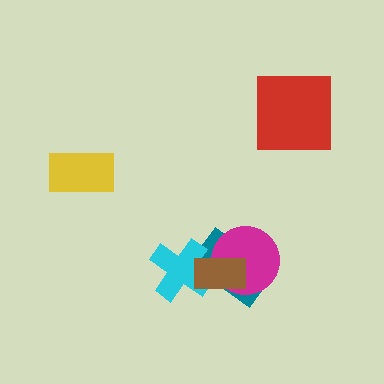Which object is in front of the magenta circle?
The brown rectangle is in front of the magenta circle.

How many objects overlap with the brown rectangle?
3 objects overlap with the brown rectangle.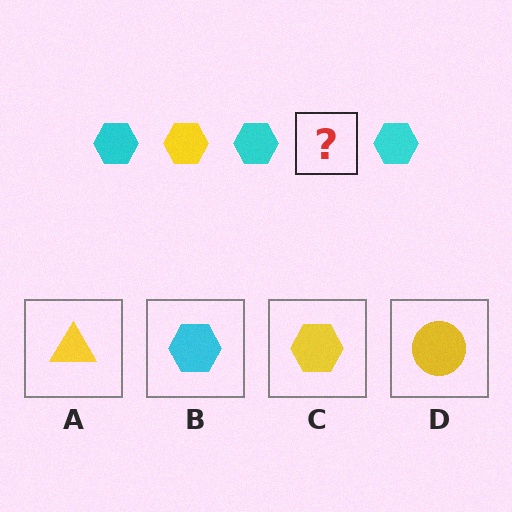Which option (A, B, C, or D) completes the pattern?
C.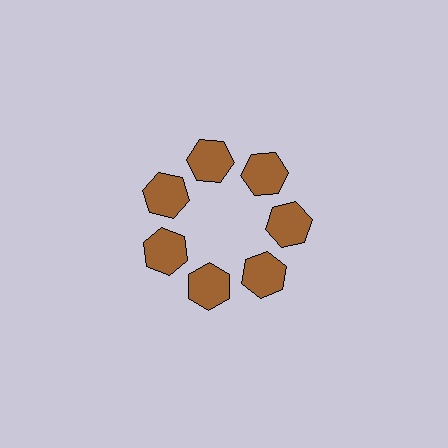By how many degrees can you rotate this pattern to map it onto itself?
The pattern maps onto itself every 51 degrees of rotation.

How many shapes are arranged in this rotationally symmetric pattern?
There are 7 shapes, arranged in 7 groups of 1.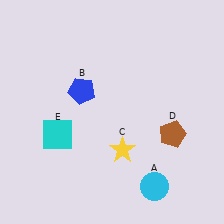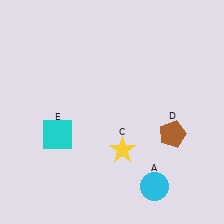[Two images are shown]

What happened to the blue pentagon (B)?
The blue pentagon (B) was removed in Image 2. It was in the top-left area of Image 1.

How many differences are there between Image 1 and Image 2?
There is 1 difference between the two images.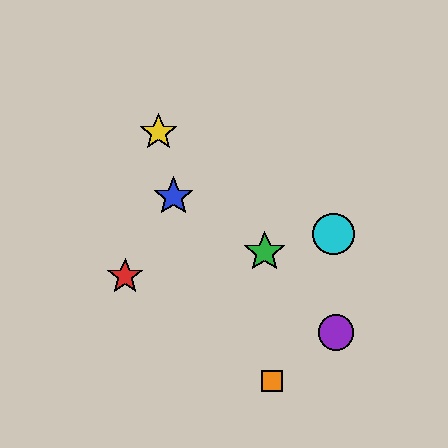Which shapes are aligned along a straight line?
The green star, the yellow star, the purple circle are aligned along a straight line.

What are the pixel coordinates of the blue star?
The blue star is at (173, 197).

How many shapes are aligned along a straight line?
3 shapes (the green star, the yellow star, the purple circle) are aligned along a straight line.